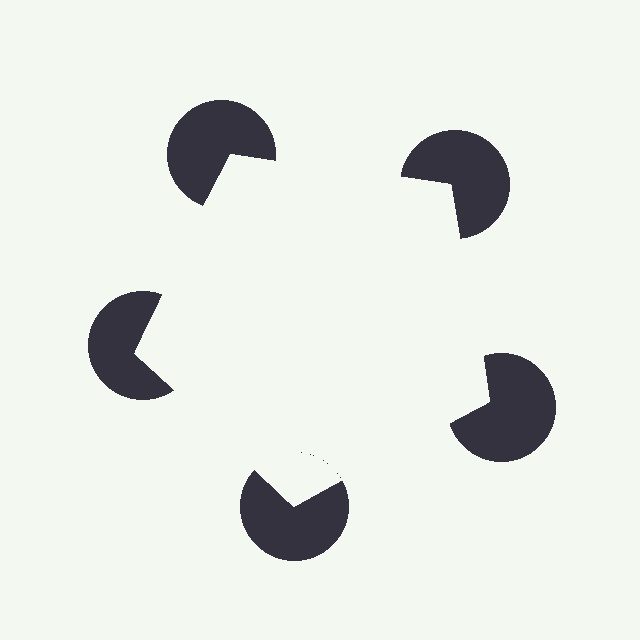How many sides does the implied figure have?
5 sides.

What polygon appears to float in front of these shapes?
An illusory pentagon — its edges are inferred from the aligned wedge cuts in the pac-man discs, not physically drawn.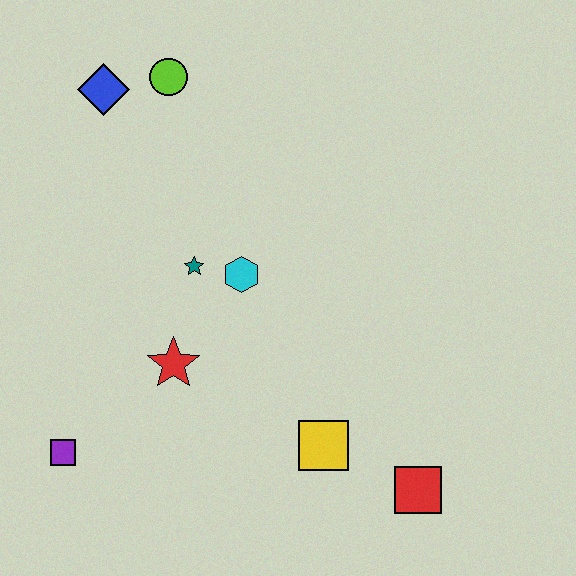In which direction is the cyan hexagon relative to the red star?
The cyan hexagon is above the red star.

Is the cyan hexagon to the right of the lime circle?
Yes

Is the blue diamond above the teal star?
Yes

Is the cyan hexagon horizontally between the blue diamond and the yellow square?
Yes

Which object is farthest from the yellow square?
The blue diamond is farthest from the yellow square.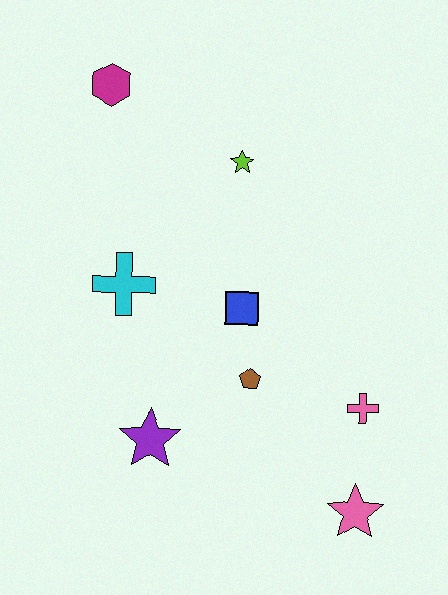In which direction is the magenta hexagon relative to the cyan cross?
The magenta hexagon is above the cyan cross.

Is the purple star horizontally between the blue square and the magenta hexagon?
Yes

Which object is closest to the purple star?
The brown pentagon is closest to the purple star.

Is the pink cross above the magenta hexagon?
No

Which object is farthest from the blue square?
The magenta hexagon is farthest from the blue square.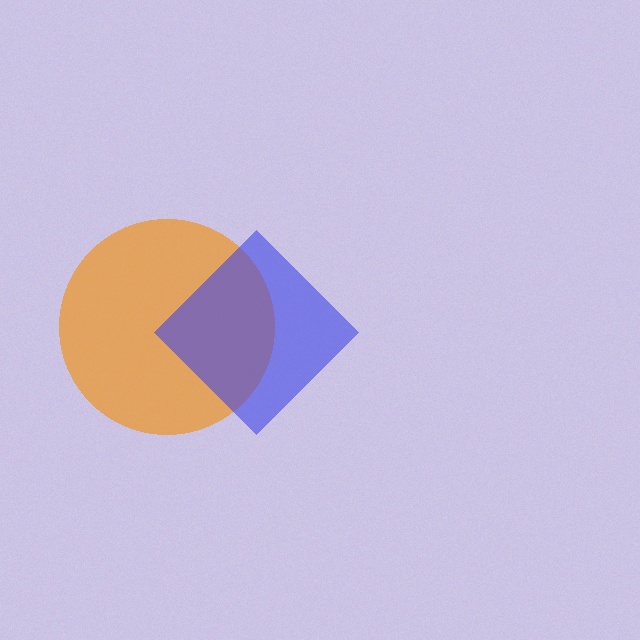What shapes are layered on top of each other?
The layered shapes are: an orange circle, a blue diamond.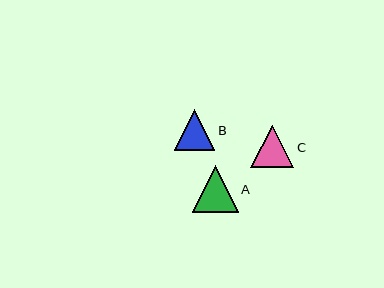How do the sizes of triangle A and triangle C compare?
Triangle A and triangle C are approximately the same size.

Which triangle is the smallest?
Triangle B is the smallest with a size of approximately 40 pixels.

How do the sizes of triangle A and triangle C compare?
Triangle A and triangle C are approximately the same size.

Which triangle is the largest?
Triangle A is the largest with a size of approximately 46 pixels.